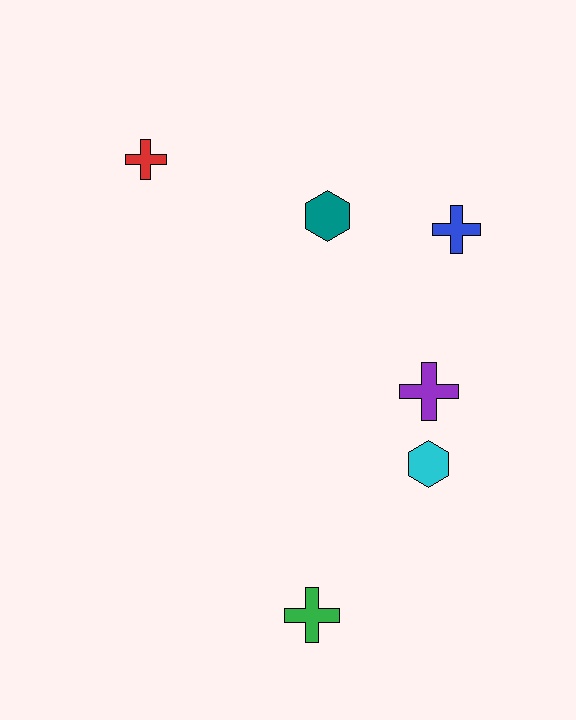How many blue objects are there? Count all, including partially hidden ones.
There is 1 blue object.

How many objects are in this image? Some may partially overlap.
There are 6 objects.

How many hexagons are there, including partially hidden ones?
There are 2 hexagons.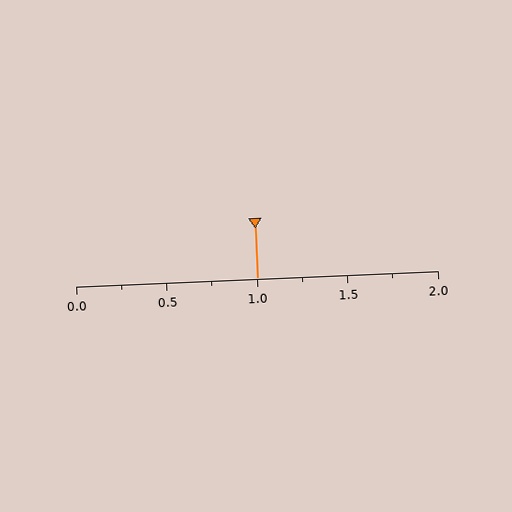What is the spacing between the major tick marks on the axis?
The major ticks are spaced 0.5 apart.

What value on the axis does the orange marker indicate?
The marker indicates approximately 1.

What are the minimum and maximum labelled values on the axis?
The axis runs from 0.0 to 2.0.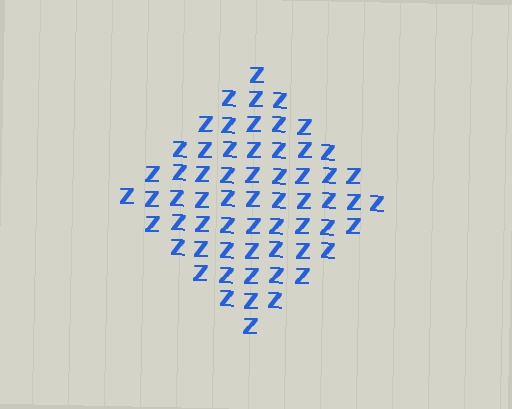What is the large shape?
The large shape is a diamond.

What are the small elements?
The small elements are letter Z's.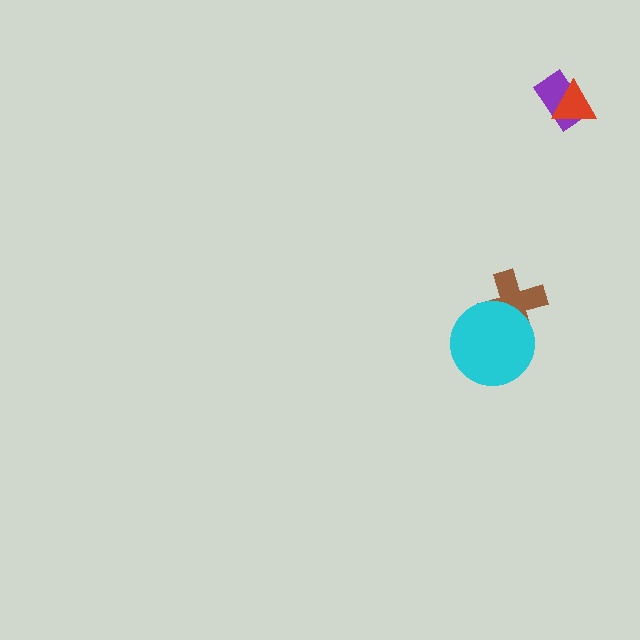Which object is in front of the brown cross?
The cyan circle is in front of the brown cross.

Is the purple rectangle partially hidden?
Yes, it is partially covered by another shape.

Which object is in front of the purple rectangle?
The red triangle is in front of the purple rectangle.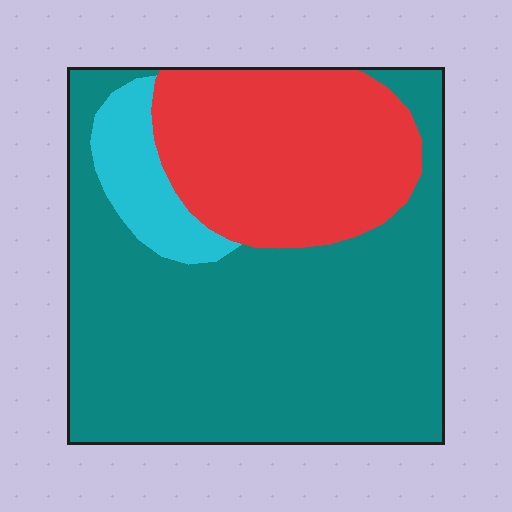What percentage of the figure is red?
Red takes up about one quarter (1/4) of the figure.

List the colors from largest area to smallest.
From largest to smallest: teal, red, cyan.